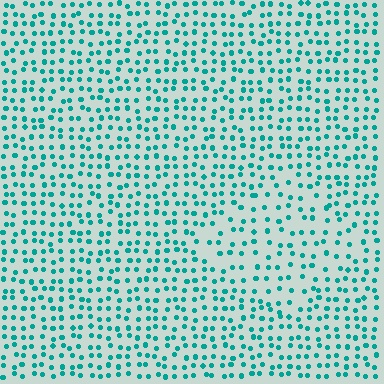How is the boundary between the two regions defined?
The boundary is defined by a change in element density (approximately 1.6x ratio). All elements are the same color, size, and shape.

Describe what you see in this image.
The image contains small teal elements arranged at two different densities. A diamond-shaped region is visible where the elements are less densely packed than the surrounding area.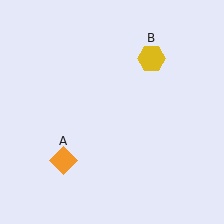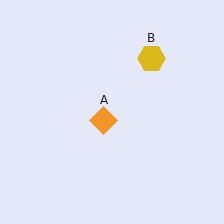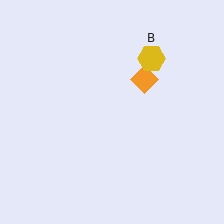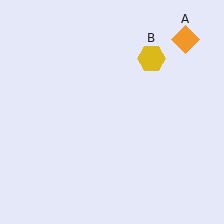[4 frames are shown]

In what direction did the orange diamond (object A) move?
The orange diamond (object A) moved up and to the right.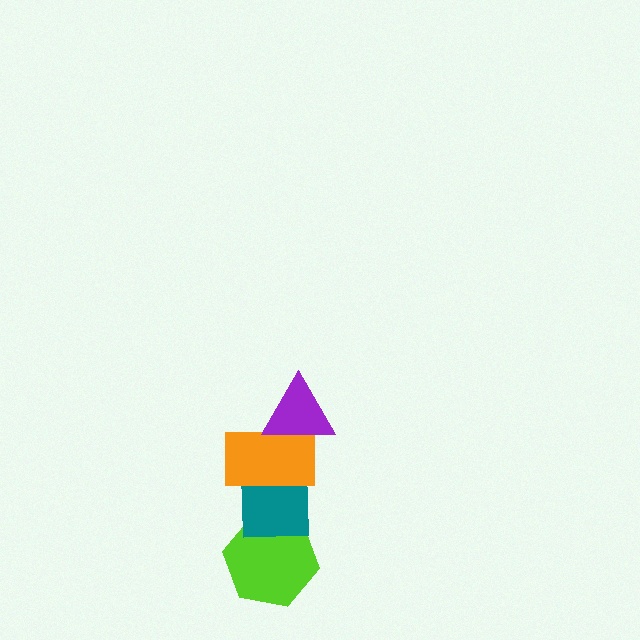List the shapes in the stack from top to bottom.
From top to bottom: the purple triangle, the orange rectangle, the teal square, the lime hexagon.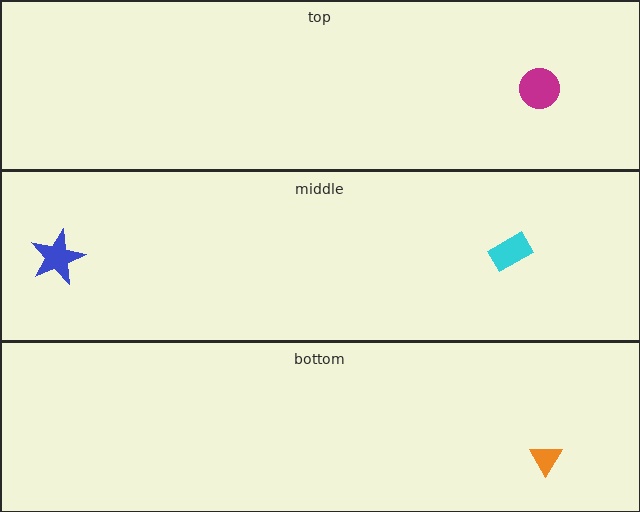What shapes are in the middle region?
The blue star, the cyan rectangle.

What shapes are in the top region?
The magenta circle.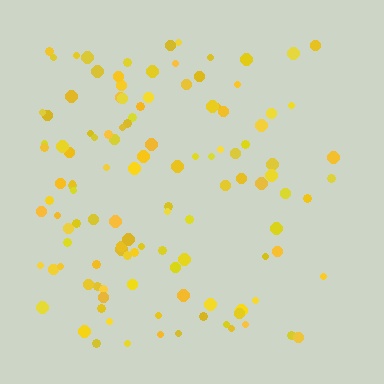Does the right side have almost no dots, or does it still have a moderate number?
Still a moderate number, just noticeably fewer than the left.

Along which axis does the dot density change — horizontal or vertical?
Horizontal.